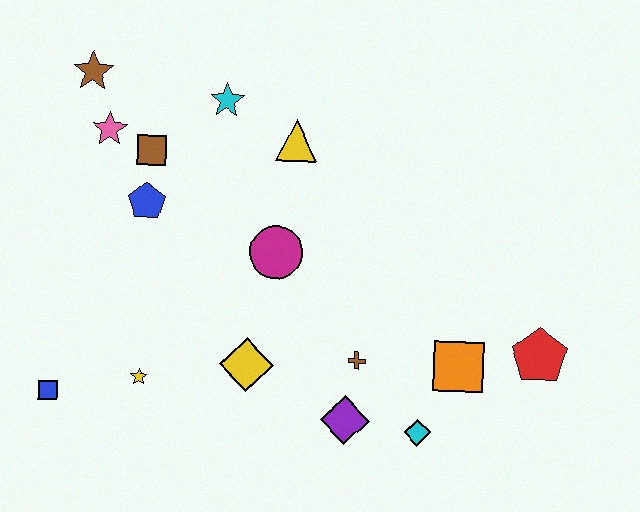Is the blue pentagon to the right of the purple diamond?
No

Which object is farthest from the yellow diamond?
The brown star is farthest from the yellow diamond.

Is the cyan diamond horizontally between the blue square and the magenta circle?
No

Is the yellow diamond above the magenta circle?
No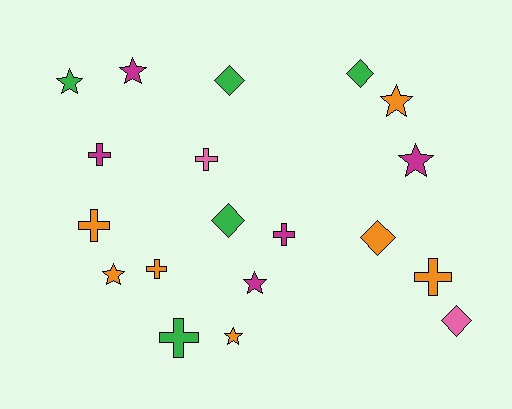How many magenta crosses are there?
There are 2 magenta crosses.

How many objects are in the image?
There are 19 objects.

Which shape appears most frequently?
Cross, with 7 objects.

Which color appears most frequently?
Orange, with 7 objects.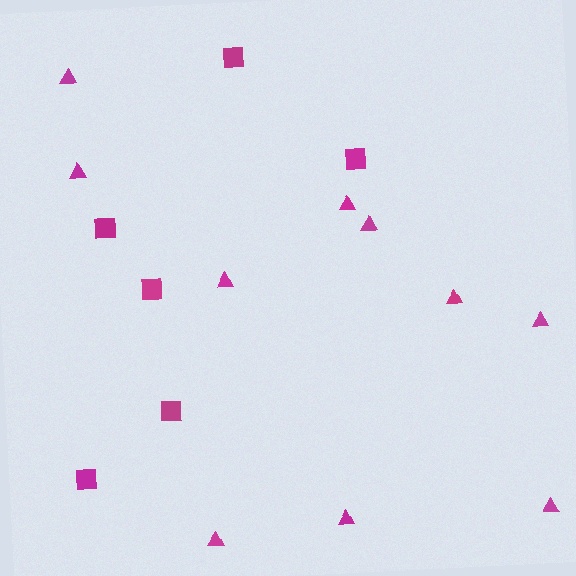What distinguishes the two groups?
There are 2 groups: one group of triangles (10) and one group of squares (6).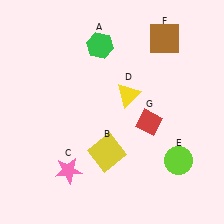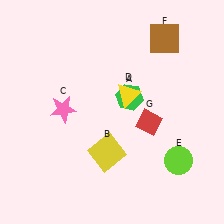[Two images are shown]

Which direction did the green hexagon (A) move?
The green hexagon (A) moved down.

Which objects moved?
The objects that moved are: the green hexagon (A), the pink star (C).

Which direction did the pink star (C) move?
The pink star (C) moved up.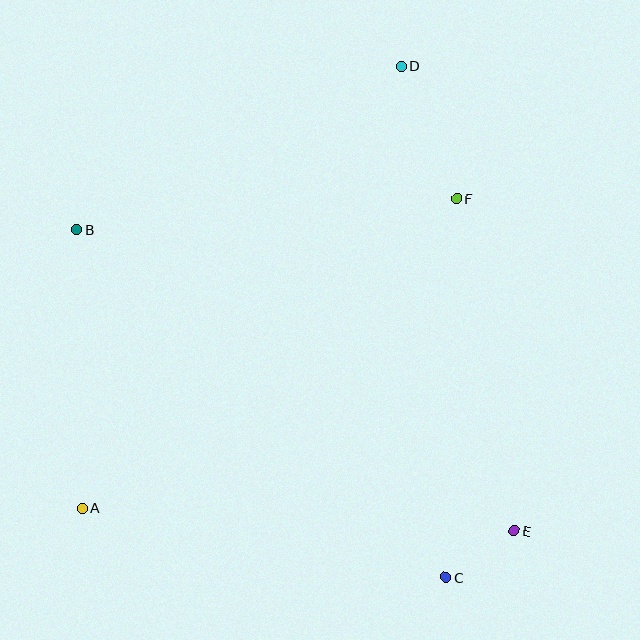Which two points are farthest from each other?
Points A and D are farthest from each other.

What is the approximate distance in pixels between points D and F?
The distance between D and F is approximately 143 pixels.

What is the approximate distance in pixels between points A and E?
The distance between A and E is approximately 433 pixels.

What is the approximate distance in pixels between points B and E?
The distance between B and E is approximately 531 pixels.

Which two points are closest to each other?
Points C and E are closest to each other.